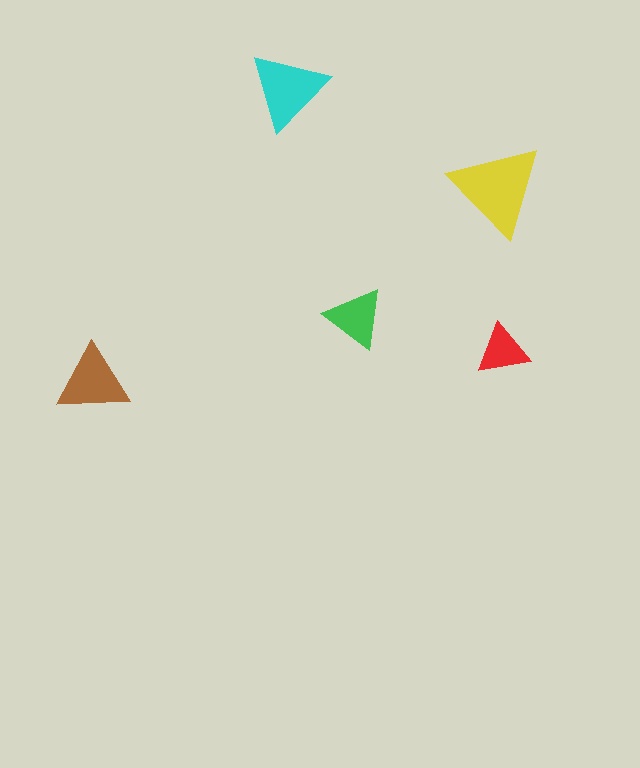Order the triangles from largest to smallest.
the yellow one, the cyan one, the brown one, the green one, the red one.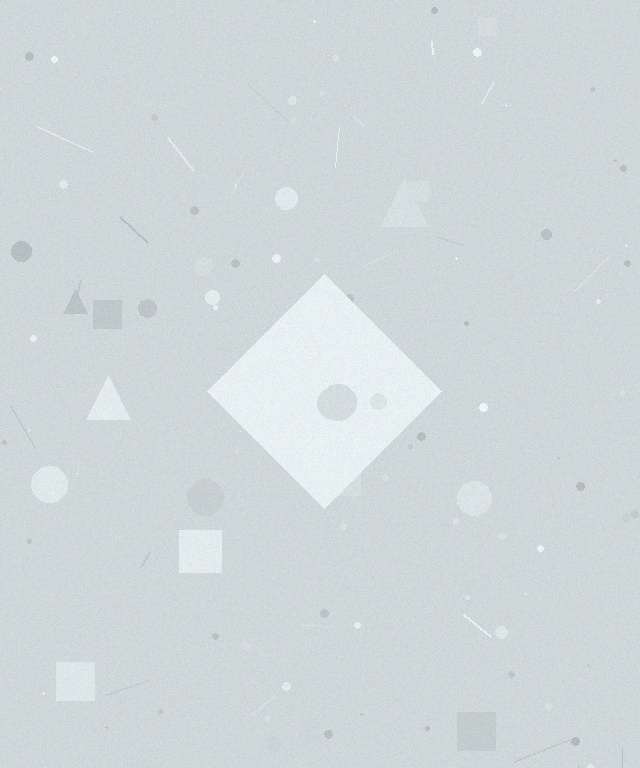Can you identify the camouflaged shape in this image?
The camouflaged shape is a diamond.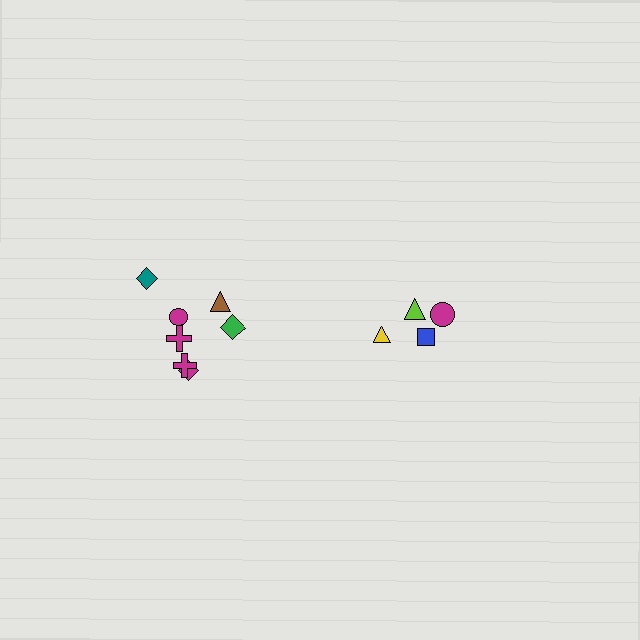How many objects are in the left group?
There are 7 objects.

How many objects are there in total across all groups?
There are 11 objects.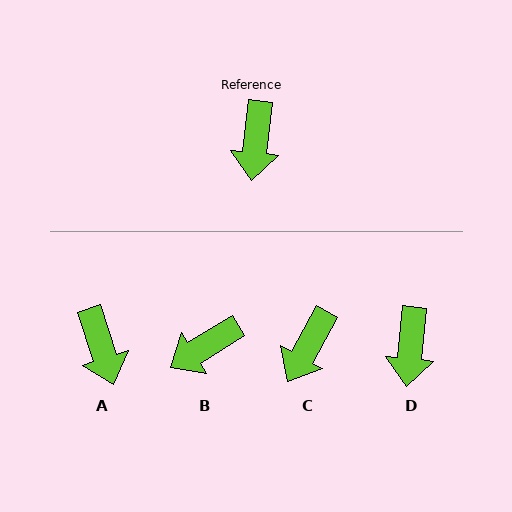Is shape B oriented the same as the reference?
No, it is off by about 52 degrees.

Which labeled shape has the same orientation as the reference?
D.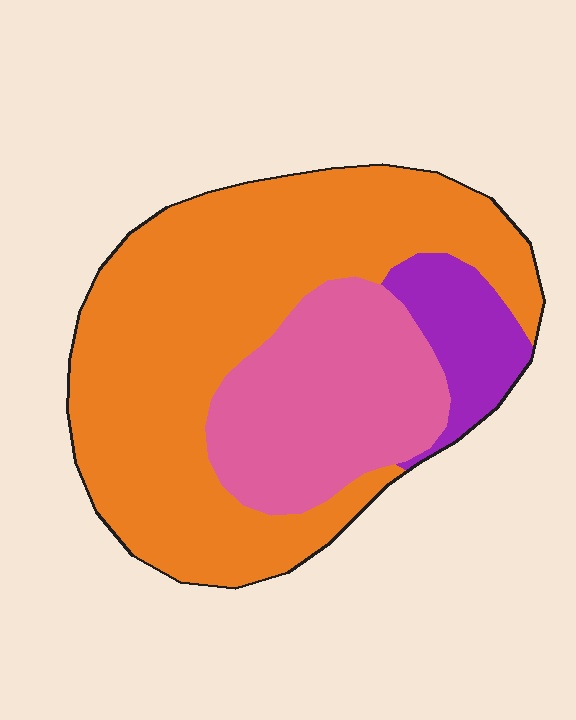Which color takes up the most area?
Orange, at roughly 65%.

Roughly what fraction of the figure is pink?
Pink covers 27% of the figure.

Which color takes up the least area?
Purple, at roughly 10%.